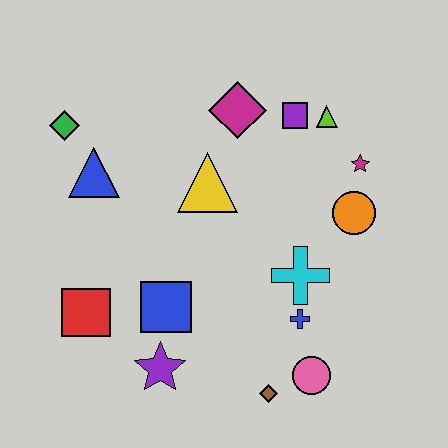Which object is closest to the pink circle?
The brown diamond is closest to the pink circle.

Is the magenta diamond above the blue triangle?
Yes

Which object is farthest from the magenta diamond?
The brown diamond is farthest from the magenta diamond.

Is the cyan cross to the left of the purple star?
No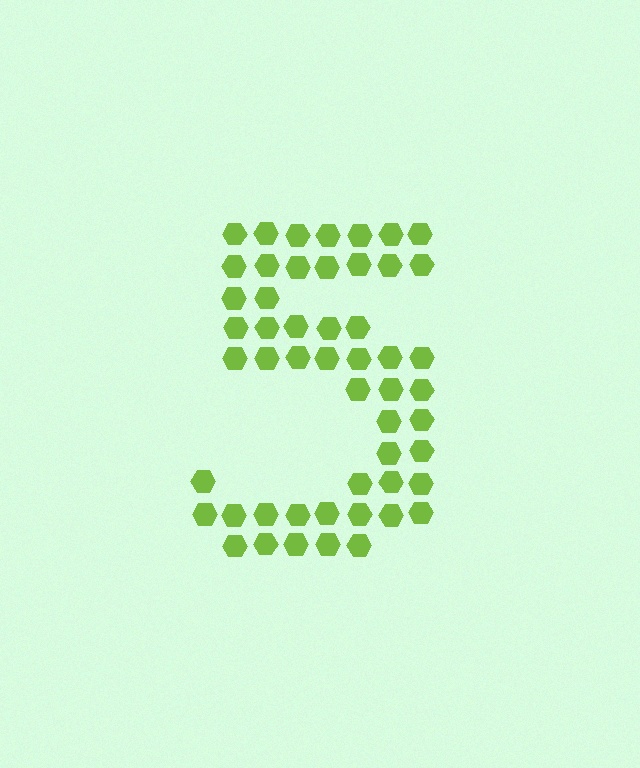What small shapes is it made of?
It is made of small hexagons.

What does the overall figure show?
The overall figure shows the digit 5.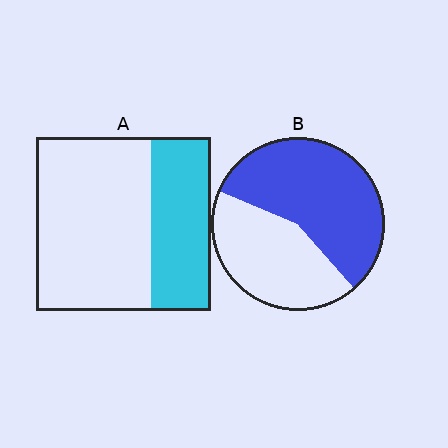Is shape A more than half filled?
No.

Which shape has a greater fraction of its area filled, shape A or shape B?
Shape B.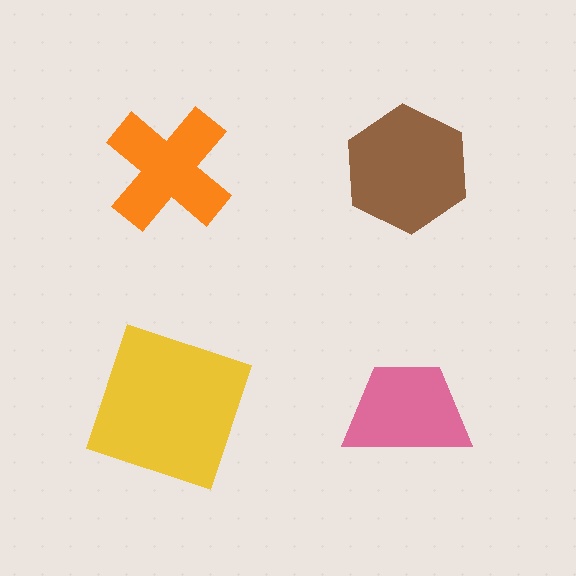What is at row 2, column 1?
A yellow square.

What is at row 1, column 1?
An orange cross.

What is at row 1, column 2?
A brown hexagon.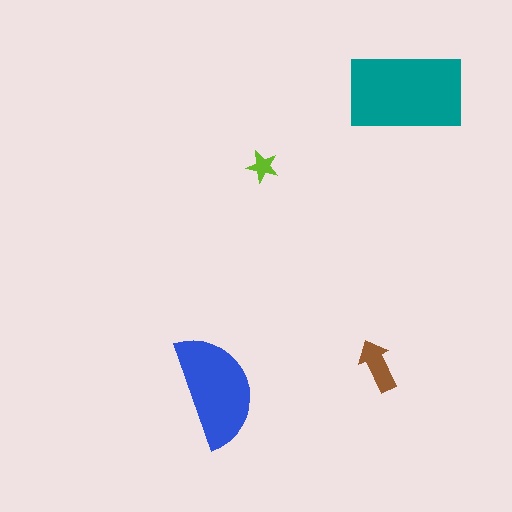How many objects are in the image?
There are 4 objects in the image.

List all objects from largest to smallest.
The teal rectangle, the blue semicircle, the brown arrow, the lime star.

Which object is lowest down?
The blue semicircle is bottommost.